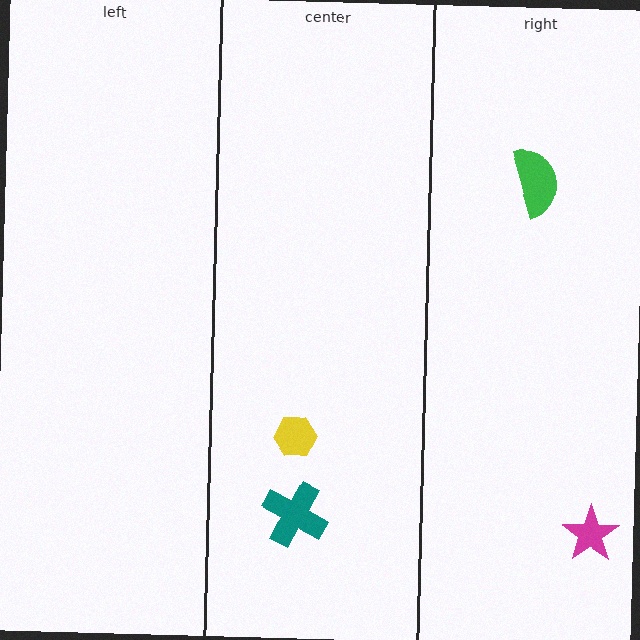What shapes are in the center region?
The teal cross, the yellow hexagon.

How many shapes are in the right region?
2.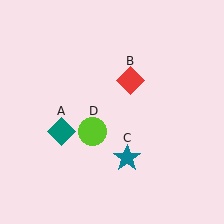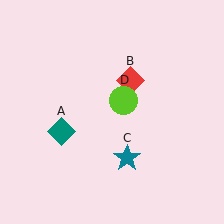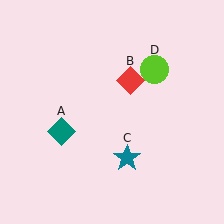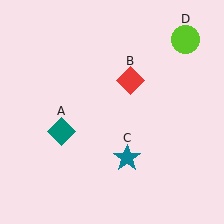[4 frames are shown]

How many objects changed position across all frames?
1 object changed position: lime circle (object D).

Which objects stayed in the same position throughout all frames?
Teal diamond (object A) and red diamond (object B) and teal star (object C) remained stationary.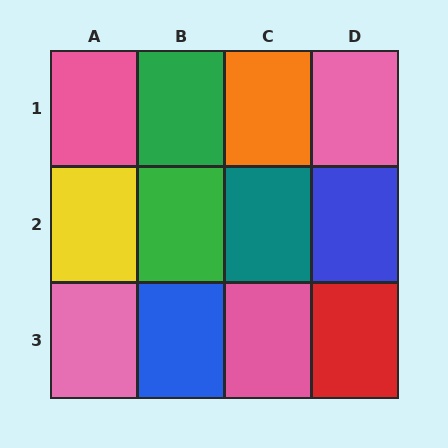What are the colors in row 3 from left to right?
Pink, blue, pink, red.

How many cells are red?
1 cell is red.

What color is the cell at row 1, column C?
Orange.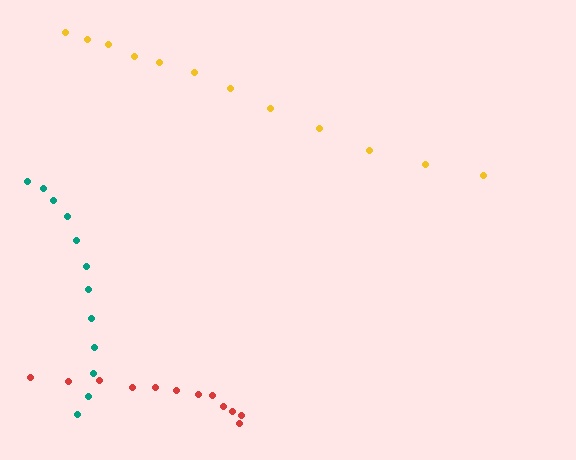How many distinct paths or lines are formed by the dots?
There are 3 distinct paths.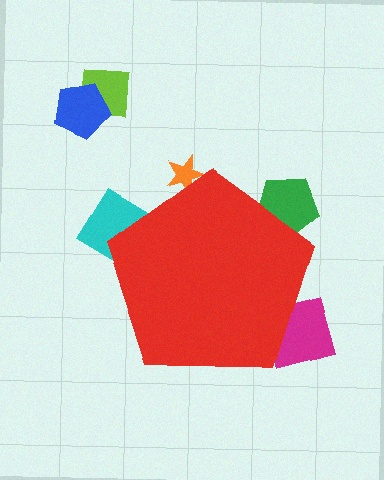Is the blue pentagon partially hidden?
No, the blue pentagon is fully visible.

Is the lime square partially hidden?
No, the lime square is fully visible.